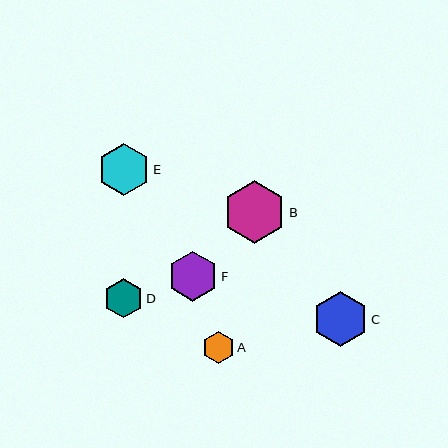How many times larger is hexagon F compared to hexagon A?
Hexagon F is approximately 1.6 times the size of hexagon A.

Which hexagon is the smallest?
Hexagon A is the smallest with a size of approximately 32 pixels.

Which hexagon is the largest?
Hexagon B is the largest with a size of approximately 62 pixels.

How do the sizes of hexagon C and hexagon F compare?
Hexagon C and hexagon F are approximately the same size.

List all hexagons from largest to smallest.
From largest to smallest: B, C, E, F, D, A.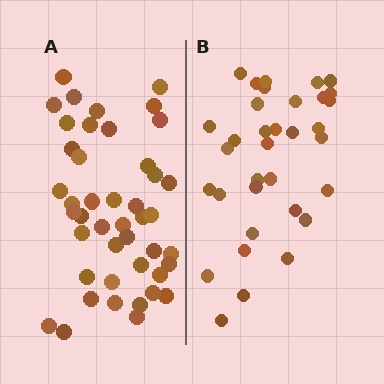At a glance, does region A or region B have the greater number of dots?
Region A (the left region) has more dots.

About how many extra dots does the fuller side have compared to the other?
Region A has roughly 10 or so more dots than region B.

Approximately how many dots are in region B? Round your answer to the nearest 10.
About 30 dots. (The exact count is 34, which rounds to 30.)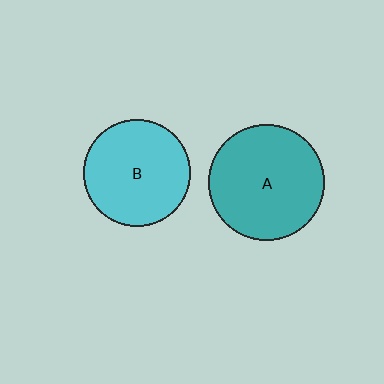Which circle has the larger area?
Circle A (teal).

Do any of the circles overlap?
No, none of the circles overlap.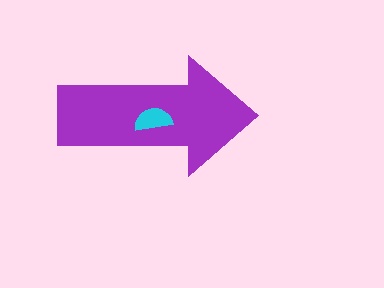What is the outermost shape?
The purple arrow.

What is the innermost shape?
The cyan semicircle.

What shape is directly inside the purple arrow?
The cyan semicircle.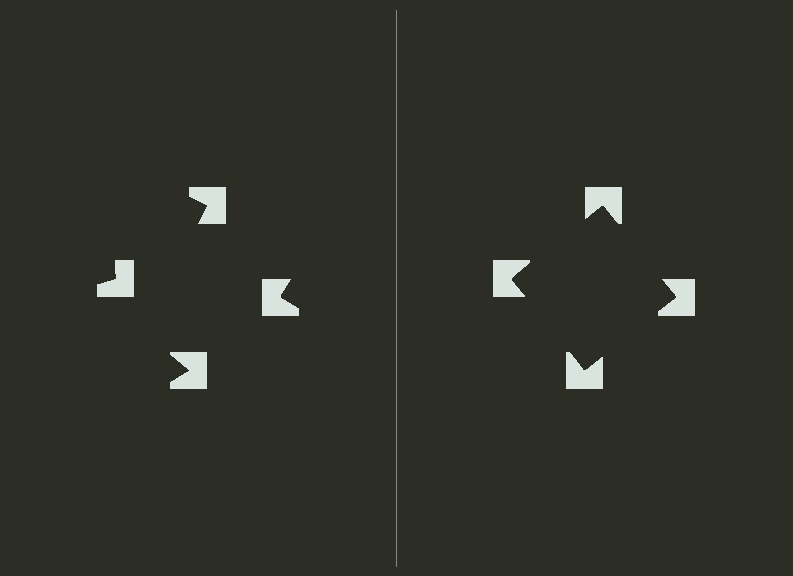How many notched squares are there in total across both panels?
8 — 4 on each side.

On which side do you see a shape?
An illusory square appears on the right side. On the left side the wedge cuts are rotated, so no coherent shape forms.